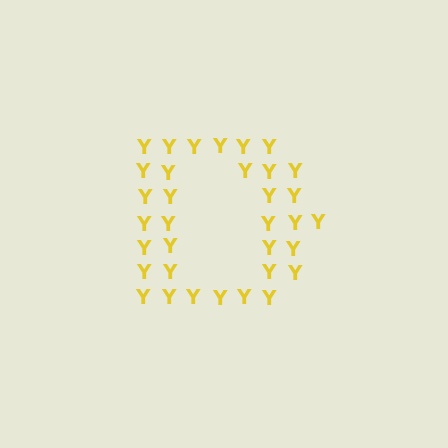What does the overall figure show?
The overall figure shows the letter D.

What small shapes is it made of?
It is made of small letter Y's.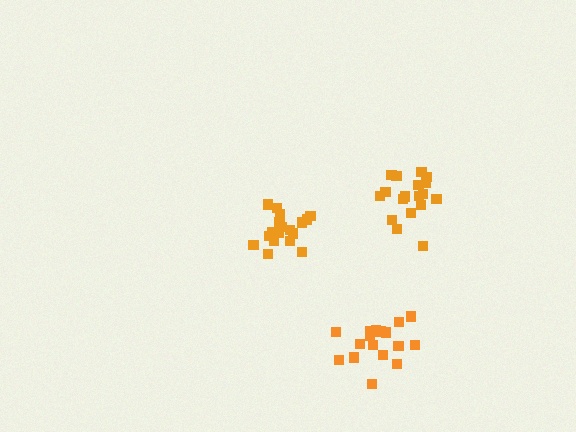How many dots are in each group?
Group 1: 17 dots, Group 2: 18 dots, Group 3: 18 dots (53 total).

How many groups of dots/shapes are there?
There are 3 groups.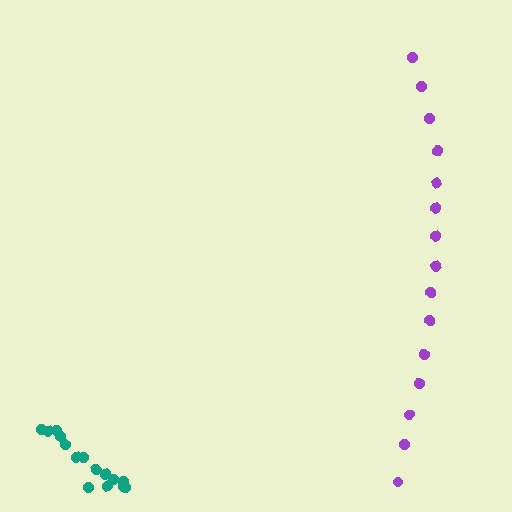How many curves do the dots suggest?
There are 2 distinct paths.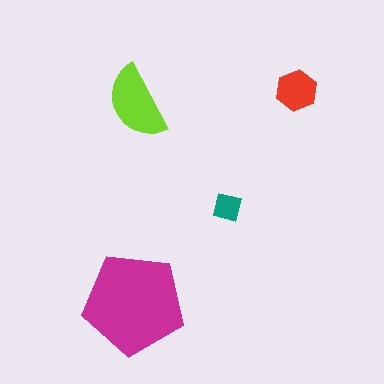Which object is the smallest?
The teal square.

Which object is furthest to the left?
The lime semicircle is leftmost.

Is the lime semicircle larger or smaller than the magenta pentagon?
Smaller.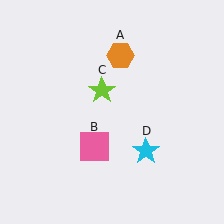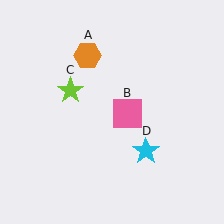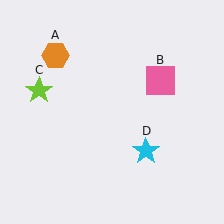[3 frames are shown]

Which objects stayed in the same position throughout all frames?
Cyan star (object D) remained stationary.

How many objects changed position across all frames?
3 objects changed position: orange hexagon (object A), pink square (object B), lime star (object C).